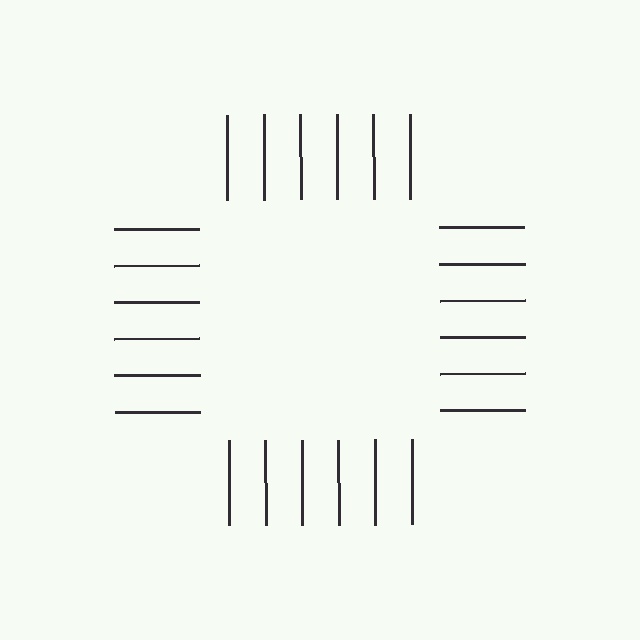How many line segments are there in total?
24 — 6 along each of the 4 edges.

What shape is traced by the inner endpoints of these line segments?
An illusory square — the line segments terminate on its edges but no continuous stroke is drawn.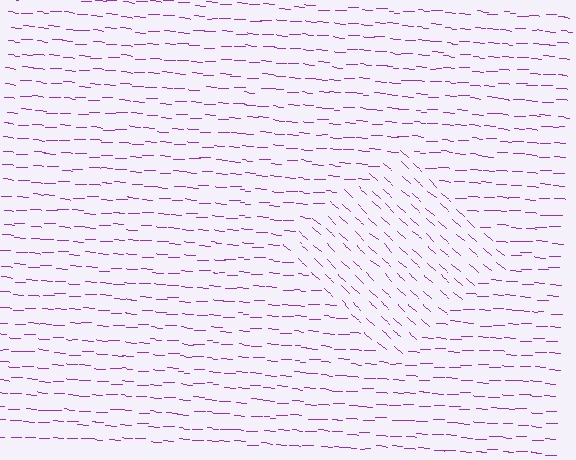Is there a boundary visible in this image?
Yes, there is a texture boundary formed by a change in line orientation.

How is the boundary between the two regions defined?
The boundary is defined purely by a change in line orientation (approximately 39 degrees difference). All lines are the same color and thickness.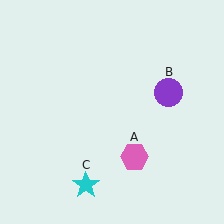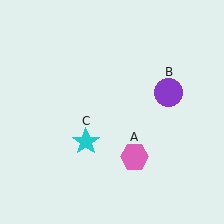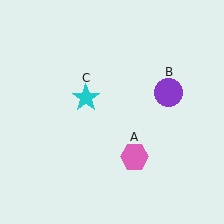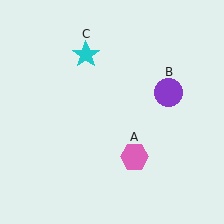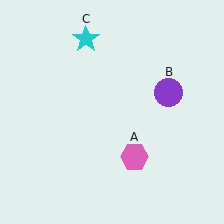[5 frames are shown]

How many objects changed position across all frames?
1 object changed position: cyan star (object C).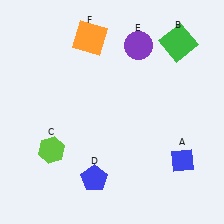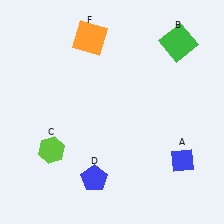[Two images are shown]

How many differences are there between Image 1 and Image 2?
There is 1 difference between the two images.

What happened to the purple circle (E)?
The purple circle (E) was removed in Image 2. It was in the top-right area of Image 1.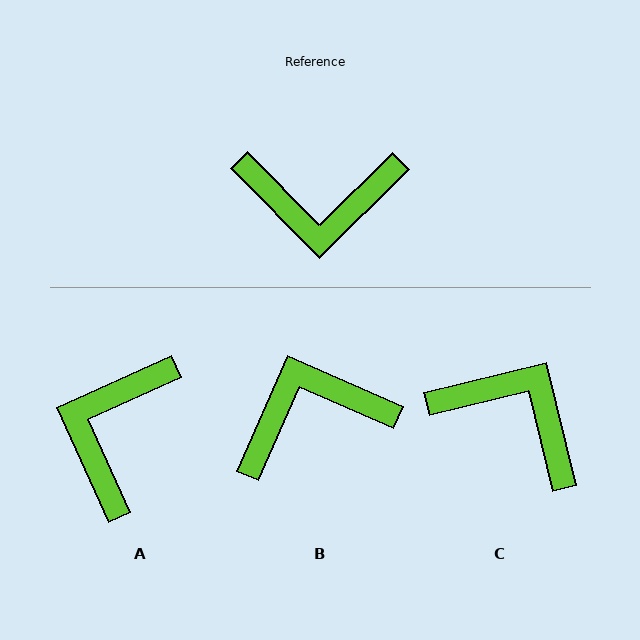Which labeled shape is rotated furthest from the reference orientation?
B, about 158 degrees away.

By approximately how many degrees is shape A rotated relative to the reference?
Approximately 110 degrees clockwise.